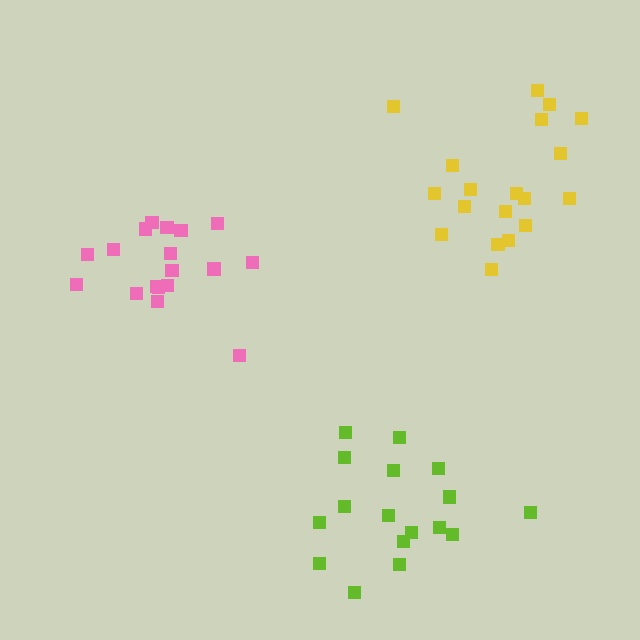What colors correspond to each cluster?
The clusters are colored: pink, yellow, lime.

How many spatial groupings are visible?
There are 3 spatial groupings.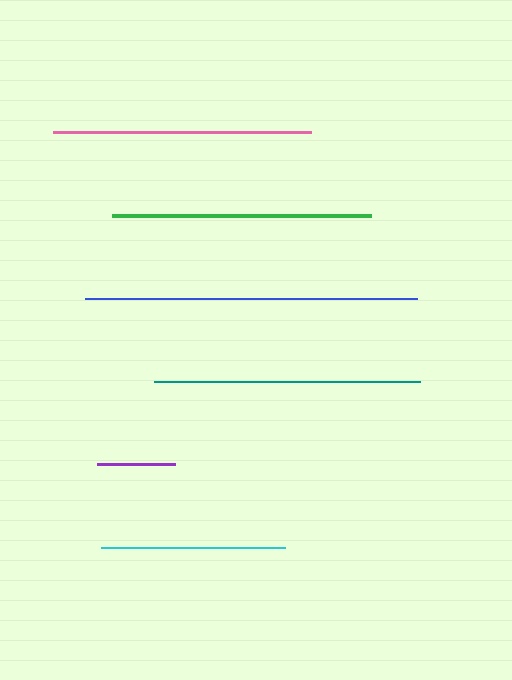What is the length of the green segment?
The green segment is approximately 259 pixels long.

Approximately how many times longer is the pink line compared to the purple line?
The pink line is approximately 3.3 times the length of the purple line.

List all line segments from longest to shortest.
From longest to shortest: blue, teal, green, pink, cyan, purple.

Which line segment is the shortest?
The purple line is the shortest at approximately 78 pixels.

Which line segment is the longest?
The blue line is the longest at approximately 332 pixels.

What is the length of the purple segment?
The purple segment is approximately 78 pixels long.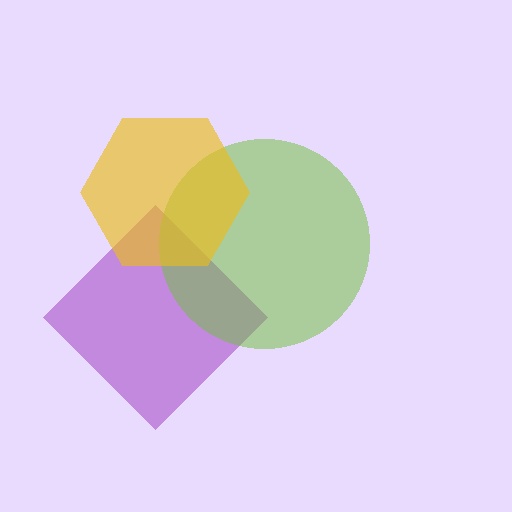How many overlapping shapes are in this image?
There are 3 overlapping shapes in the image.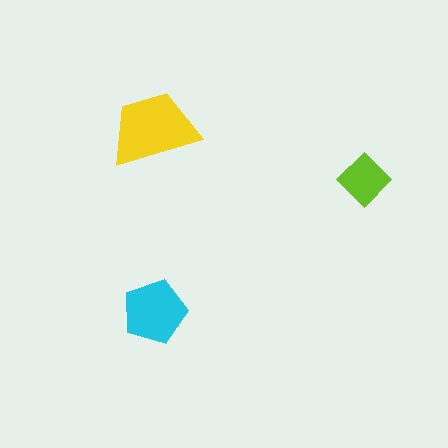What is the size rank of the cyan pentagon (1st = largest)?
2nd.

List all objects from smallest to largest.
The lime diamond, the cyan pentagon, the yellow trapezoid.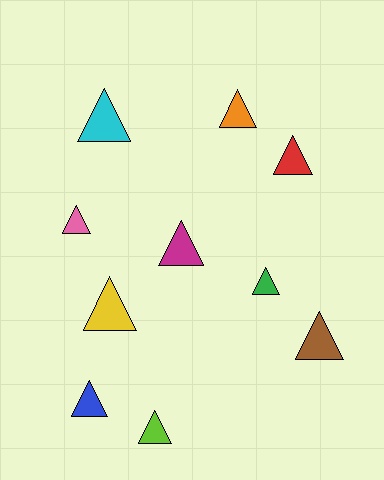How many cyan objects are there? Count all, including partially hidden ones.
There is 1 cyan object.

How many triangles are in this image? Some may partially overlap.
There are 10 triangles.